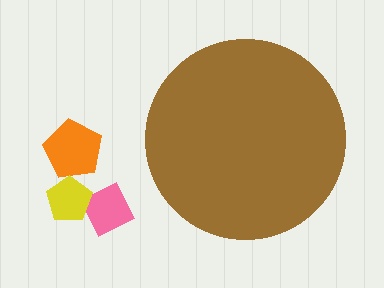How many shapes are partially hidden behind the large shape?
0 shapes are partially hidden.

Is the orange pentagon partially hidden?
No, the orange pentagon is fully visible.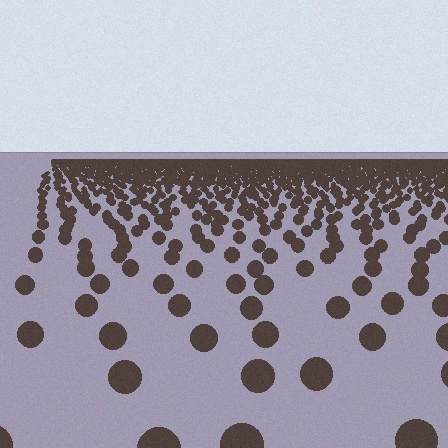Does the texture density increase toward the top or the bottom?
Density increases toward the top.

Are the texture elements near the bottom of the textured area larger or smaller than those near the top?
Larger. Near the bottom, elements are closer to the viewer and appear at a bigger on-screen size.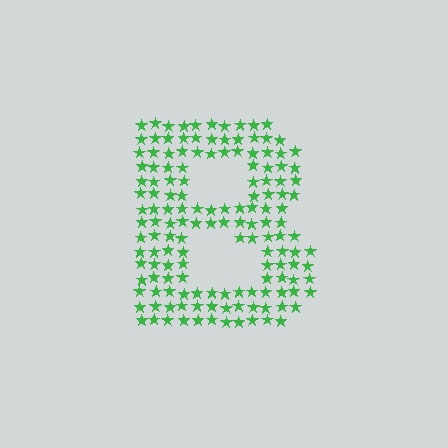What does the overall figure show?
The overall figure shows the letter B.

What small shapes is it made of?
It is made of small stars.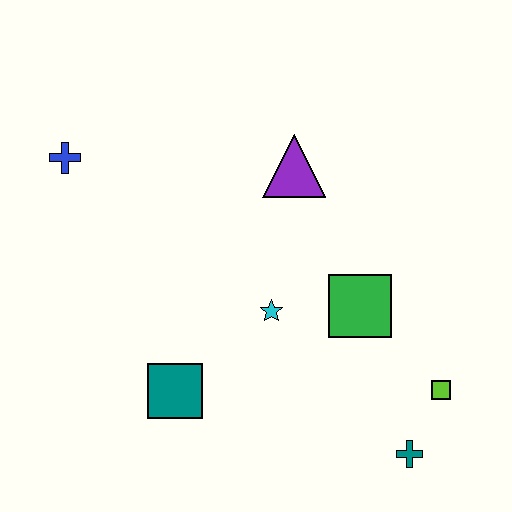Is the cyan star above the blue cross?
No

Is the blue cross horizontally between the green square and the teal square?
No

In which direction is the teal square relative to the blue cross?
The teal square is below the blue cross.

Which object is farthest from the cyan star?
The blue cross is farthest from the cyan star.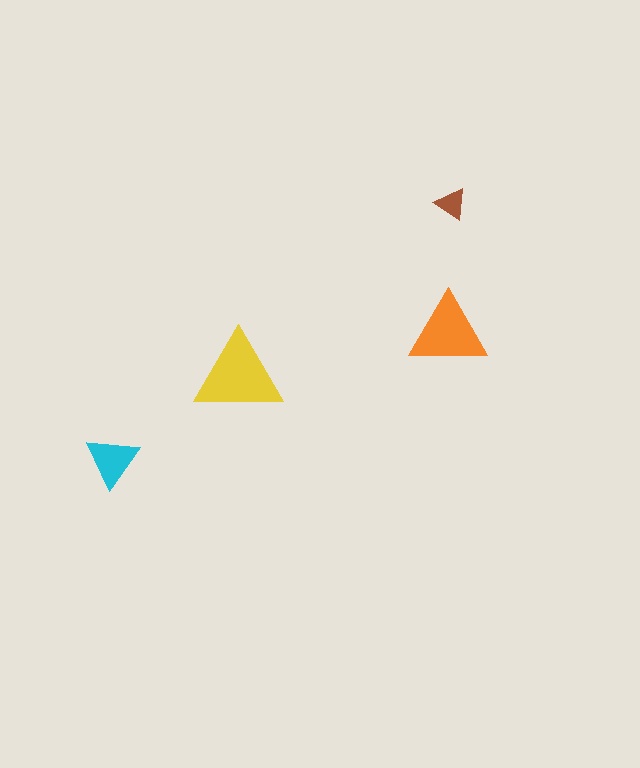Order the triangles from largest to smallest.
the yellow one, the orange one, the cyan one, the brown one.